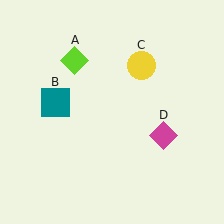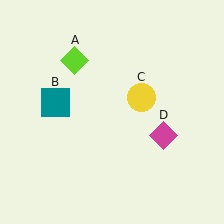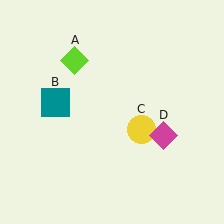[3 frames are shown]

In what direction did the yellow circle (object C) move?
The yellow circle (object C) moved down.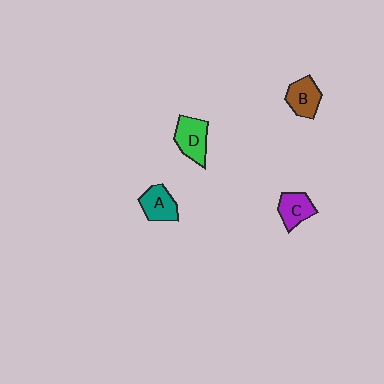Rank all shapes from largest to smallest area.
From largest to smallest: D (green), B (brown), A (teal), C (purple).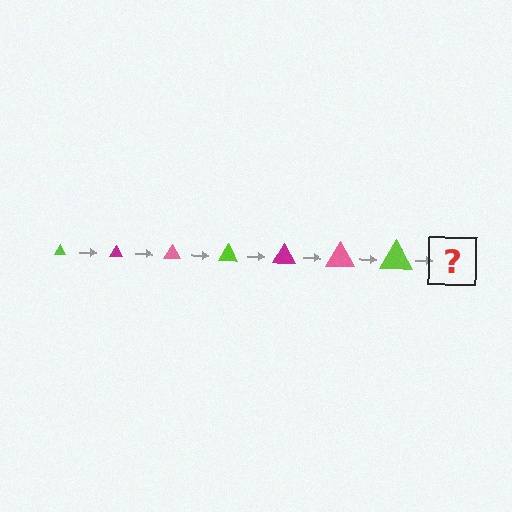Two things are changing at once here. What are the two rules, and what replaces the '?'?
The two rules are that the triangle grows larger each step and the color cycles through lime, magenta, and pink. The '?' should be a magenta triangle, larger than the previous one.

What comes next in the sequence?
The next element should be a magenta triangle, larger than the previous one.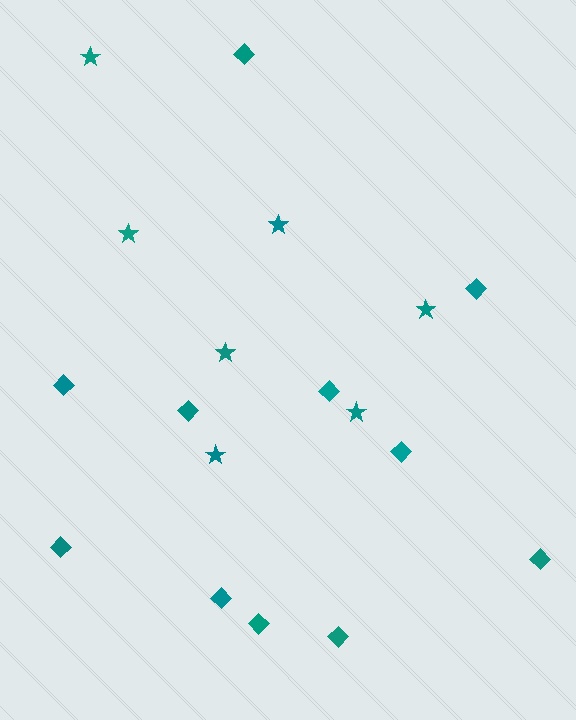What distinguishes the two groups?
There are 2 groups: one group of diamonds (11) and one group of stars (7).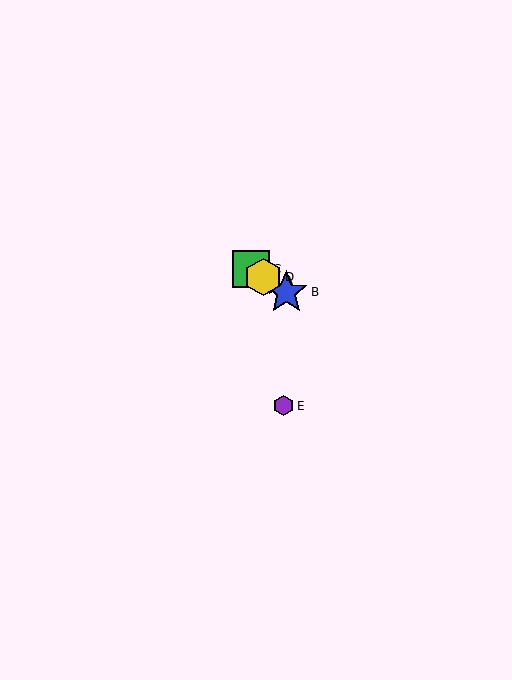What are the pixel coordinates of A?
Object A is at (270, 281).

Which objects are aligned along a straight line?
Objects A, B, C, D are aligned along a straight line.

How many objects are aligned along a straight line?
4 objects (A, B, C, D) are aligned along a straight line.